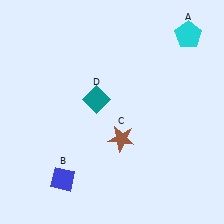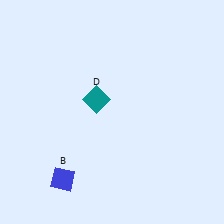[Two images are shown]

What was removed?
The cyan pentagon (A), the brown star (C) were removed in Image 2.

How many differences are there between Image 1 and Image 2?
There are 2 differences between the two images.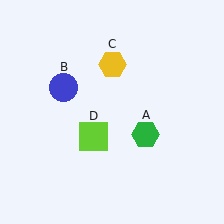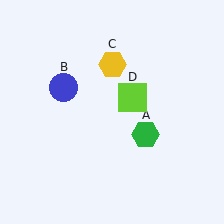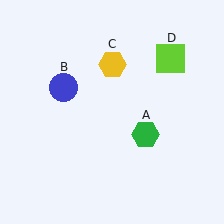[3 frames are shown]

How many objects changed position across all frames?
1 object changed position: lime square (object D).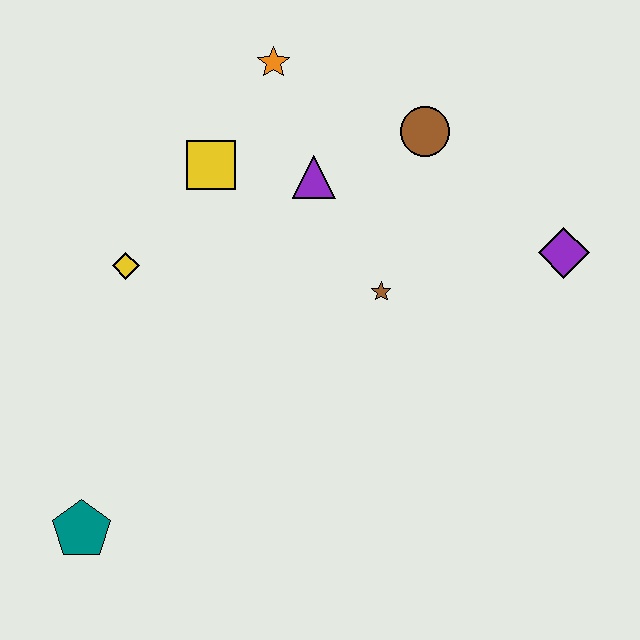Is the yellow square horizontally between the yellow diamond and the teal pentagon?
No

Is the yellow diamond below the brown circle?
Yes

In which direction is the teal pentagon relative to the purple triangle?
The teal pentagon is below the purple triangle.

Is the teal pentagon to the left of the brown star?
Yes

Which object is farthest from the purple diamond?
The teal pentagon is farthest from the purple diamond.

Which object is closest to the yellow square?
The purple triangle is closest to the yellow square.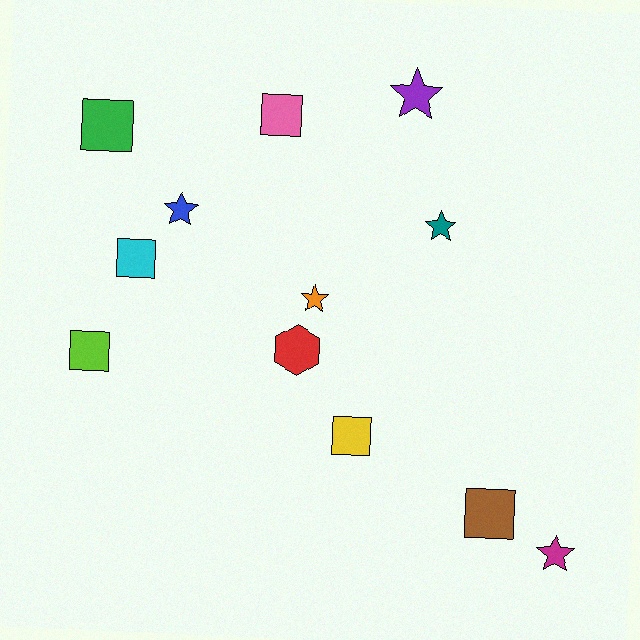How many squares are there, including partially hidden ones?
There are 6 squares.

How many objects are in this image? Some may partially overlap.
There are 12 objects.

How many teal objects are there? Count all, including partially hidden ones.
There is 1 teal object.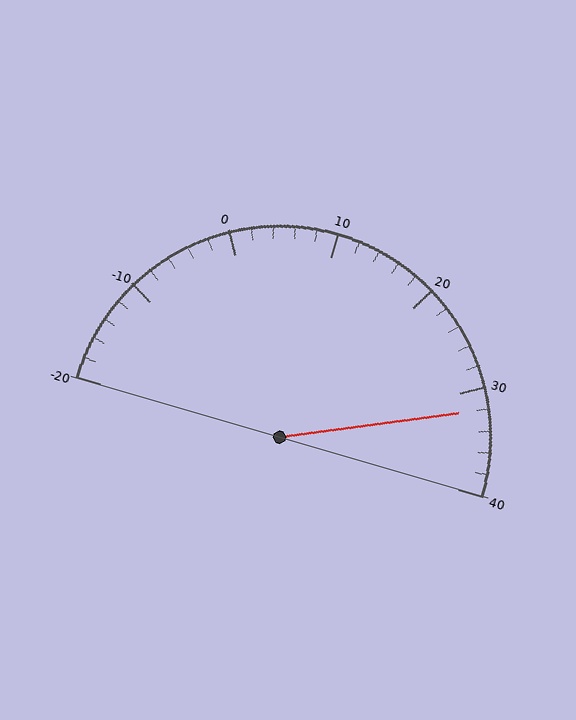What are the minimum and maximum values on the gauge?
The gauge ranges from -20 to 40.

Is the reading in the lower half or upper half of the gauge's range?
The reading is in the upper half of the range (-20 to 40).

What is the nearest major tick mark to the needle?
The nearest major tick mark is 30.